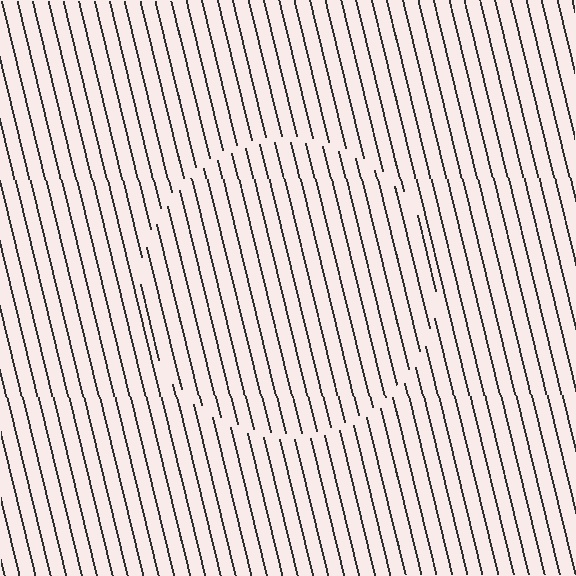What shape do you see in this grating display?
An illusory circle. The interior of the shape contains the same grating, shifted by half a period — the contour is defined by the phase discontinuity where line-ends from the inner and outer gratings abut.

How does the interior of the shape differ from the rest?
The interior of the shape contains the same grating, shifted by half a period — the contour is defined by the phase discontinuity where line-ends from the inner and outer gratings abut.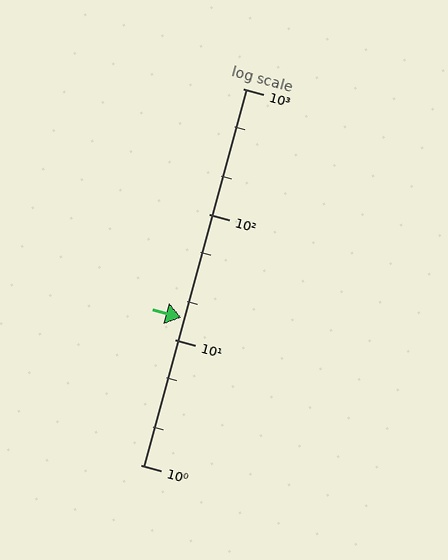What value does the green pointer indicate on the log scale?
The pointer indicates approximately 15.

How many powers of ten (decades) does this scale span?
The scale spans 3 decades, from 1 to 1000.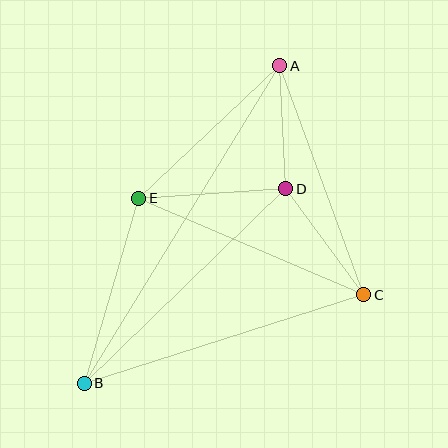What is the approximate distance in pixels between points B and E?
The distance between B and E is approximately 193 pixels.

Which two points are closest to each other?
Points A and D are closest to each other.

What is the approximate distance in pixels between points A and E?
The distance between A and E is approximately 193 pixels.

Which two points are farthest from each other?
Points A and B are farthest from each other.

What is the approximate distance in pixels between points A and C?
The distance between A and C is approximately 244 pixels.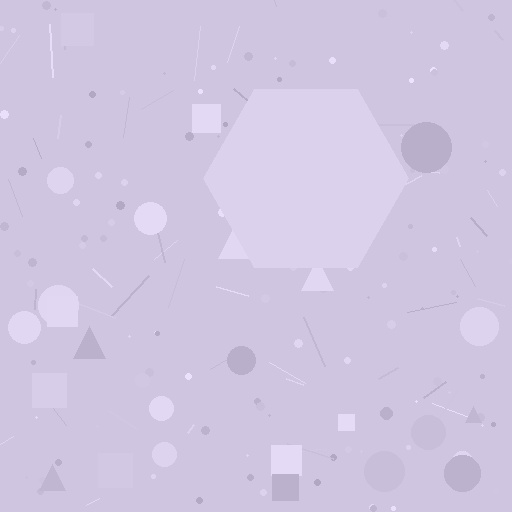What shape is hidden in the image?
A hexagon is hidden in the image.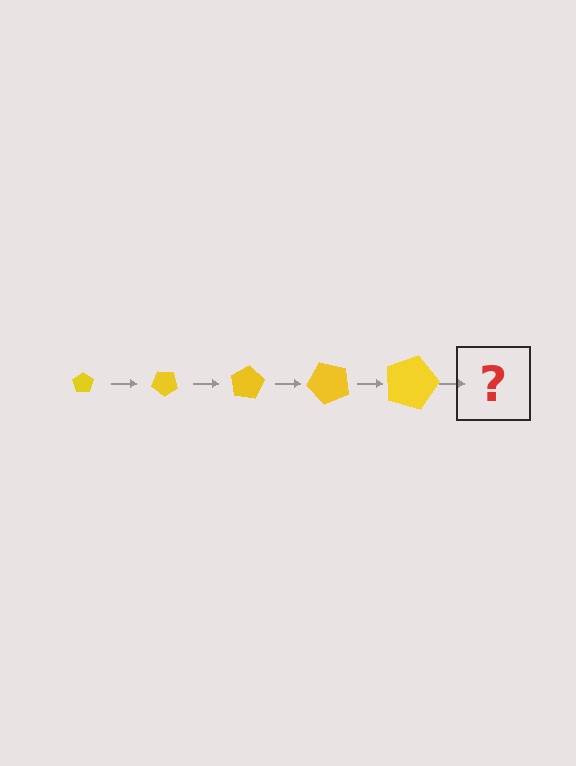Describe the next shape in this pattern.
It should be a pentagon, larger than the previous one and rotated 200 degrees from the start.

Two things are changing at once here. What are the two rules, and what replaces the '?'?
The two rules are that the pentagon grows larger each step and it rotates 40 degrees each step. The '?' should be a pentagon, larger than the previous one and rotated 200 degrees from the start.